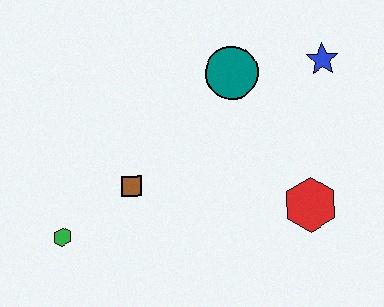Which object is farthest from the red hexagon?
The green hexagon is farthest from the red hexagon.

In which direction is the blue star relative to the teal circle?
The blue star is to the right of the teal circle.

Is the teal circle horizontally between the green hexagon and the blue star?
Yes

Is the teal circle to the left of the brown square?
No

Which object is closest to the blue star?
The teal circle is closest to the blue star.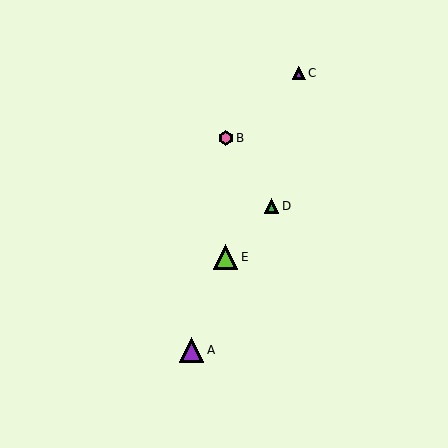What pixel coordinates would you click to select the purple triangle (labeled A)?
Click at (192, 350) to select the purple triangle A.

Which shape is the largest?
The lime triangle (labeled E) is the largest.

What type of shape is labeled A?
Shape A is a purple triangle.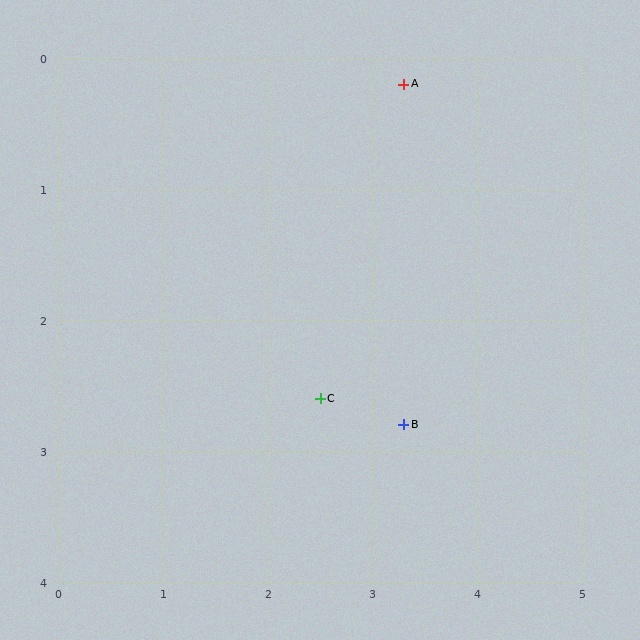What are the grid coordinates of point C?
Point C is at approximately (2.5, 2.6).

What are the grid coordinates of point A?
Point A is at approximately (3.3, 0.2).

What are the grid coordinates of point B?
Point B is at approximately (3.3, 2.8).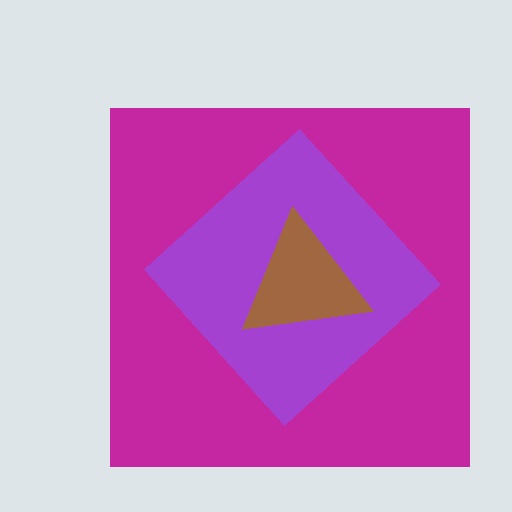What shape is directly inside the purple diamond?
The brown triangle.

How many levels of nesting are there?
3.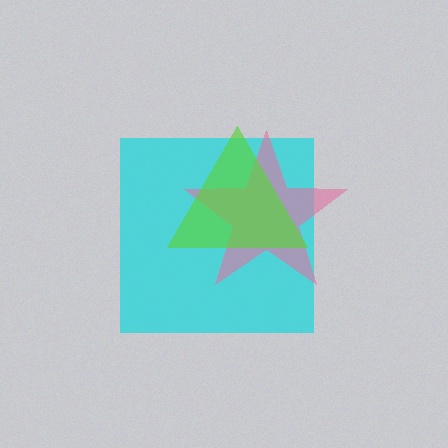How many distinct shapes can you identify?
There are 3 distinct shapes: a cyan square, a pink star, a lime triangle.